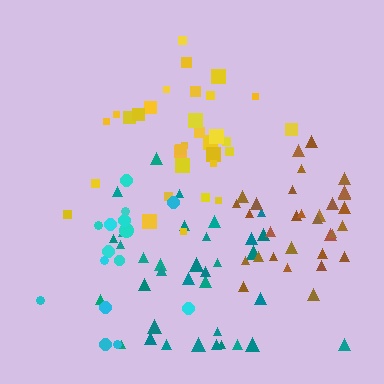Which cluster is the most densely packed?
Brown.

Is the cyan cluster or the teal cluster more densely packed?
Teal.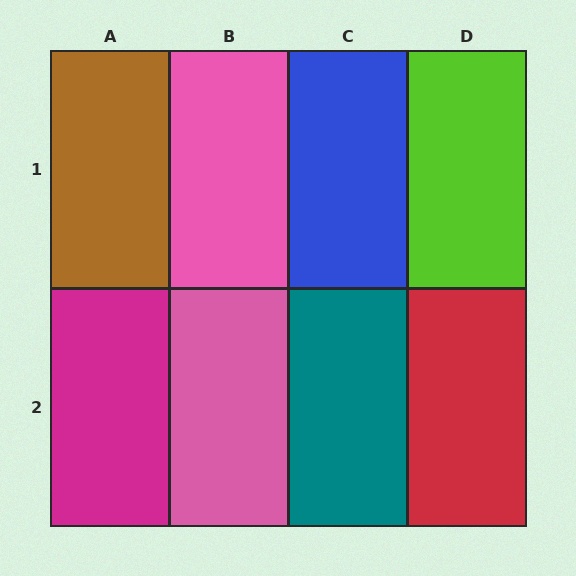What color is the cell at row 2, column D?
Red.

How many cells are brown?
1 cell is brown.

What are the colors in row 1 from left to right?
Brown, pink, blue, lime.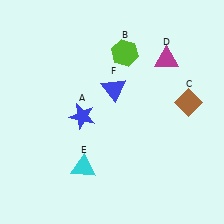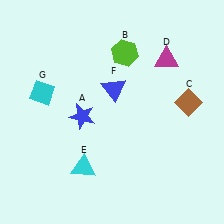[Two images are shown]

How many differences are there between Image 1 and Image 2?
There is 1 difference between the two images.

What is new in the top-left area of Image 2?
A cyan diamond (G) was added in the top-left area of Image 2.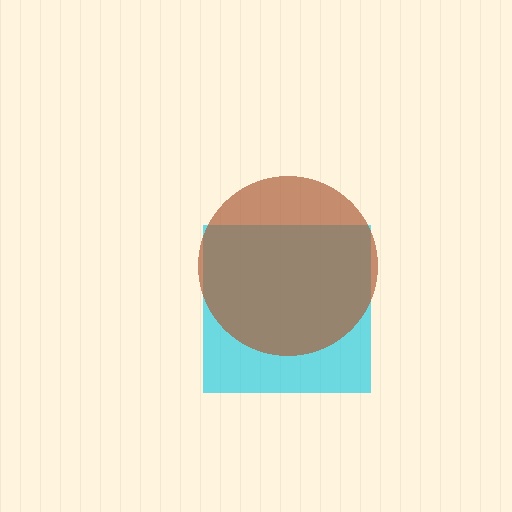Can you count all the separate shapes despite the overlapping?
Yes, there are 2 separate shapes.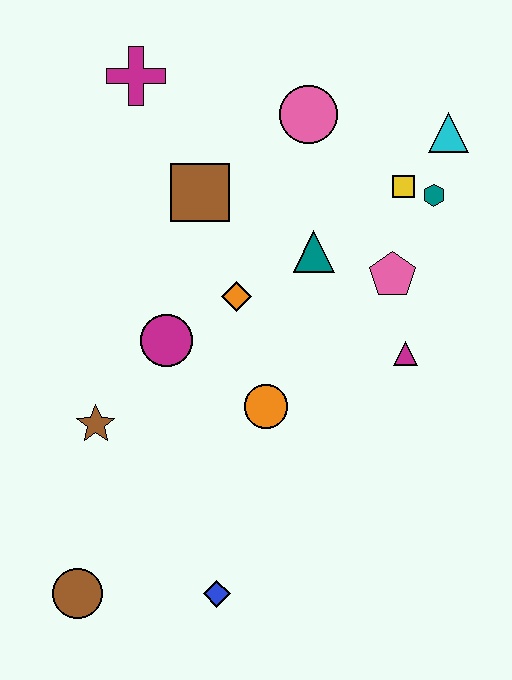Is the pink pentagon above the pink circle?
No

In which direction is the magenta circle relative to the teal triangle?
The magenta circle is to the left of the teal triangle.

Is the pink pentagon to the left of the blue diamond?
No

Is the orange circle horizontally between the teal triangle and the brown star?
Yes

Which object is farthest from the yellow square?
The brown circle is farthest from the yellow square.